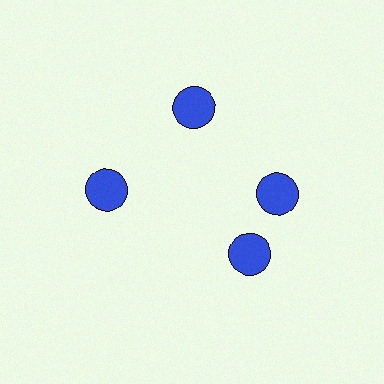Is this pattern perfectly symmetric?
No. The 4 blue circles are arranged in a ring, but one element near the 6 o'clock position is rotated out of alignment along the ring, breaking the 4-fold rotational symmetry.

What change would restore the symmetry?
The symmetry would be restored by rotating it back into even spacing with its neighbors so that all 4 circles sit at equal angles and equal distance from the center.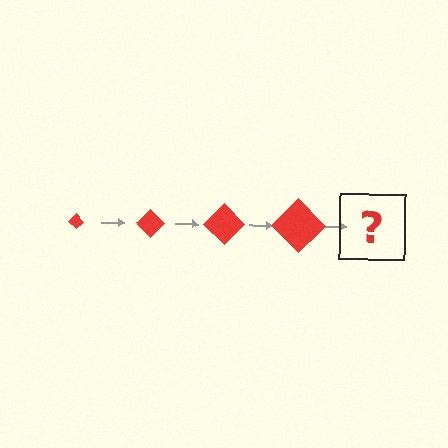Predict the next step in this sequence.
The next step is a red diamond, larger than the previous one.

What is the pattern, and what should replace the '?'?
The pattern is that the diamond gets progressively larger each step. The '?' should be a red diamond, larger than the previous one.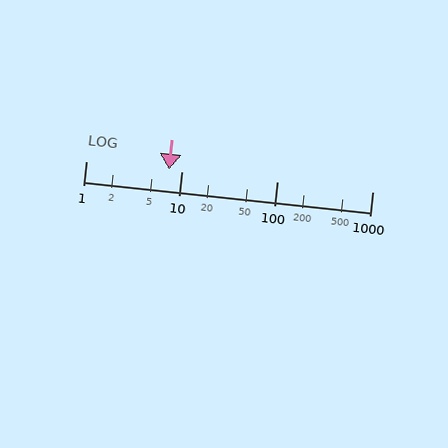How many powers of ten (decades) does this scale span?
The scale spans 3 decades, from 1 to 1000.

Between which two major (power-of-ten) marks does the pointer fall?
The pointer is between 1 and 10.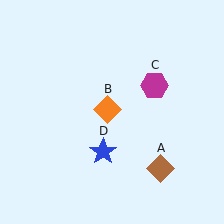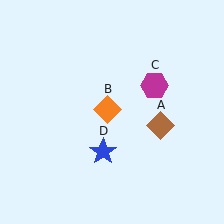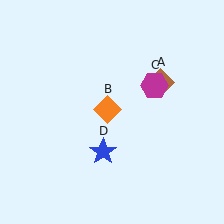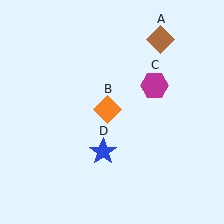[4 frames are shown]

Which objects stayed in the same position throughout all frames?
Orange diamond (object B) and magenta hexagon (object C) and blue star (object D) remained stationary.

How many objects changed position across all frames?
1 object changed position: brown diamond (object A).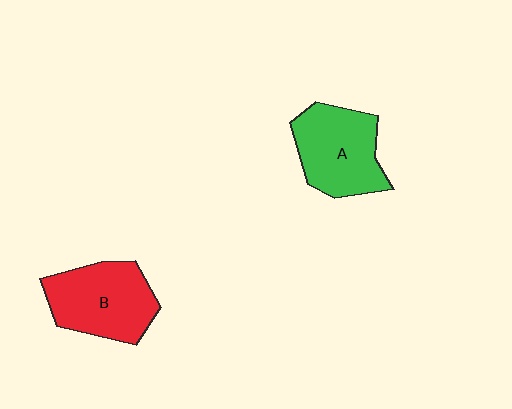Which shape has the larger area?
Shape B (red).